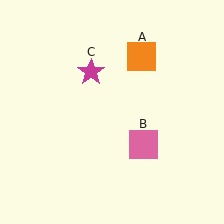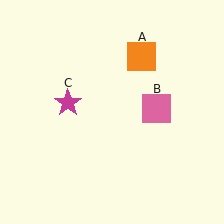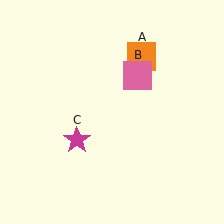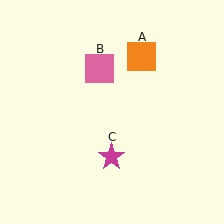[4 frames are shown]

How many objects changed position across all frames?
2 objects changed position: pink square (object B), magenta star (object C).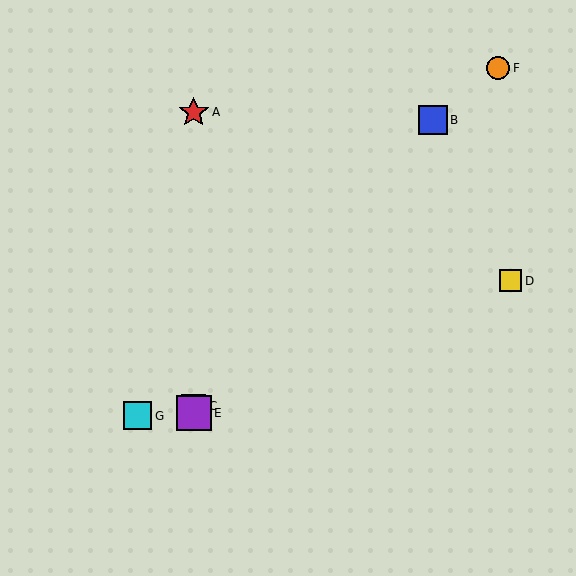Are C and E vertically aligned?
Yes, both are at x≈194.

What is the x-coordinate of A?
Object A is at x≈194.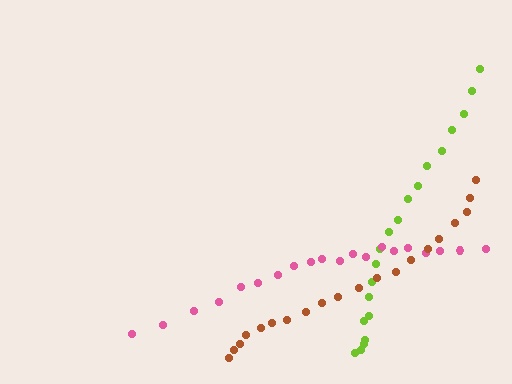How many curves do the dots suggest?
There are 3 distinct paths.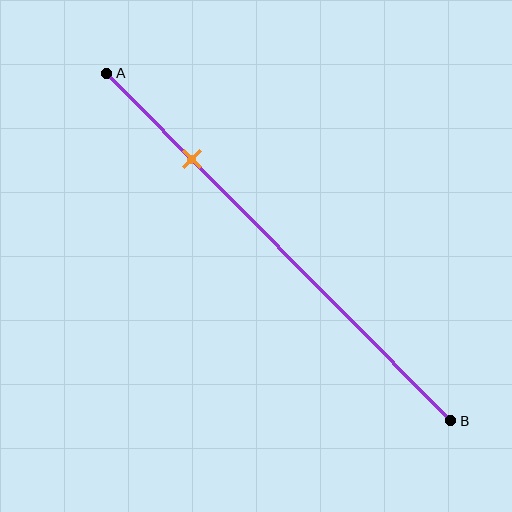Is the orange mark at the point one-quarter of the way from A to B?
Yes, the mark is approximately at the one-quarter point.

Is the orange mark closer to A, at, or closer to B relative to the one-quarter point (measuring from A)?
The orange mark is approximately at the one-quarter point of segment AB.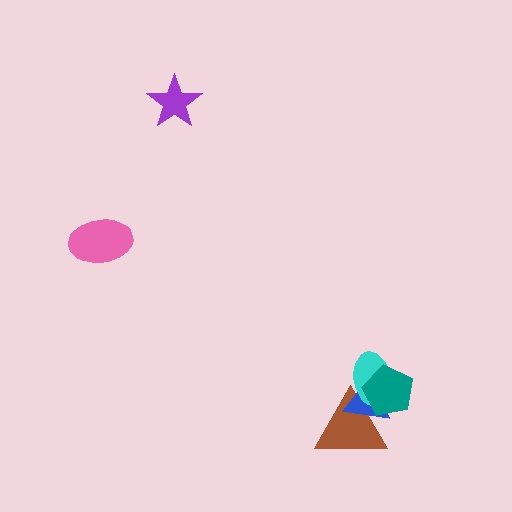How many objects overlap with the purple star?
0 objects overlap with the purple star.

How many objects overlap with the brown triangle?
3 objects overlap with the brown triangle.